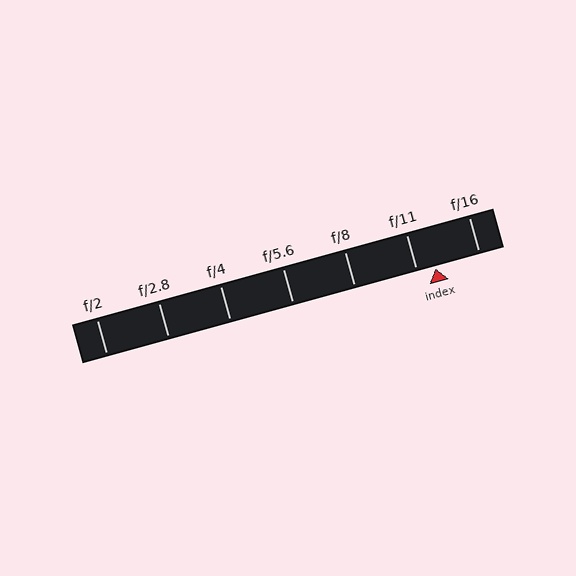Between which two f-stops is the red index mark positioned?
The index mark is between f/11 and f/16.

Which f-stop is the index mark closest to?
The index mark is closest to f/11.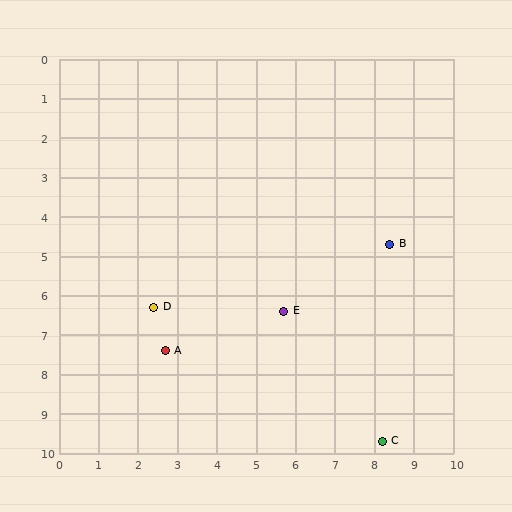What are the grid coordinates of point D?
Point D is at approximately (2.4, 6.3).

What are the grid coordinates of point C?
Point C is at approximately (8.2, 9.7).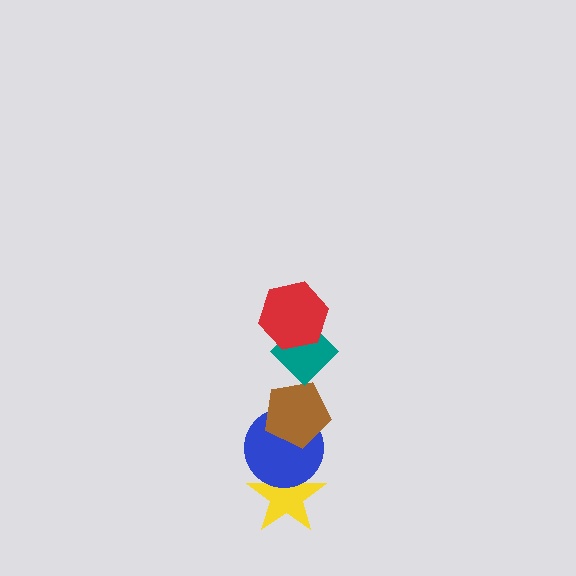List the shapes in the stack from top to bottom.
From top to bottom: the red hexagon, the teal diamond, the brown pentagon, the blue circle, the yellow star.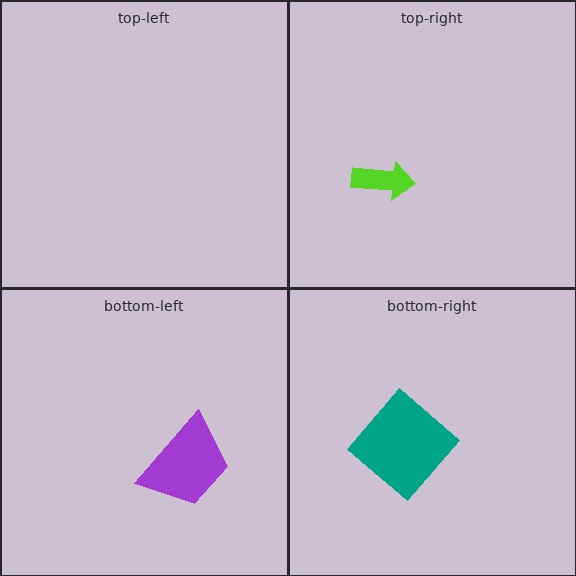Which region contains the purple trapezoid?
The bottom-left region.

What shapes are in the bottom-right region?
The teal diamond.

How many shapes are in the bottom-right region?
1.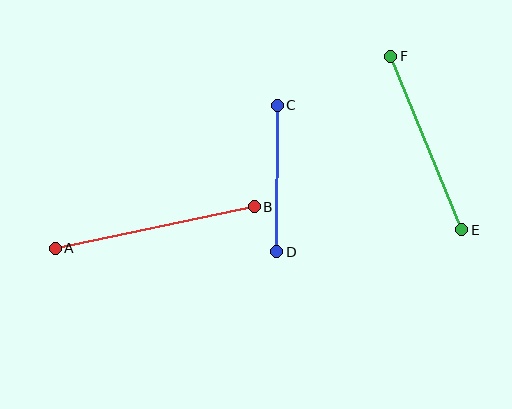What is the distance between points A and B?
The distance is approximately 204 pixels.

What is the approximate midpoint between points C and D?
The midpoint is at approximately (277, 179) pixels.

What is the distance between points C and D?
The distance is approximately 147 pixels.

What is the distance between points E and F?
The distance is approximately 188 pixels.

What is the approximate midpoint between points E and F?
The midpoint is at approximately (426, 143) pixels.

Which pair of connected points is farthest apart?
Points A and B are farthest apart.